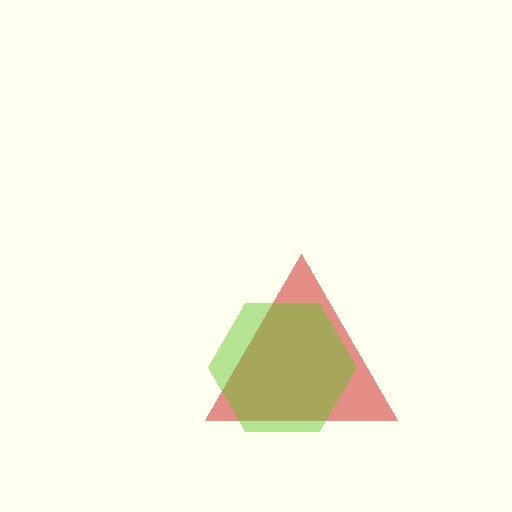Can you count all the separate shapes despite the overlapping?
Yes, there are 2 separate shapes.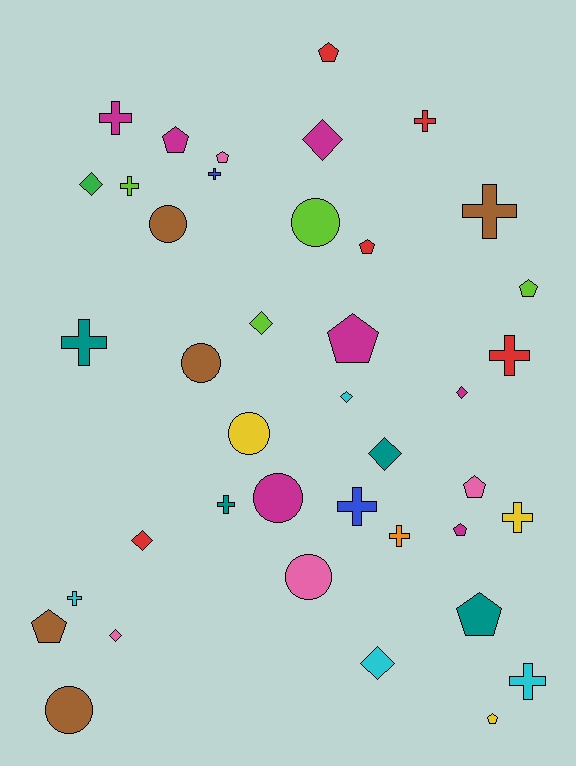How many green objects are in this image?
There is 1 green object.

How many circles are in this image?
There are 7 circles.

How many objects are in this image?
There are 40 objects.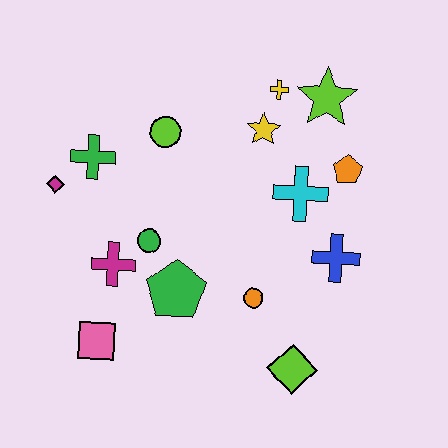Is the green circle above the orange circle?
Yes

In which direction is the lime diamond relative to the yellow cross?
The lime diamond is below the yellow cross.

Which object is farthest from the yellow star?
The pink square is farthest from the yellow star.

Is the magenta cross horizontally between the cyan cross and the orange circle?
No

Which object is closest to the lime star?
The yellow cross is closest to the lime star.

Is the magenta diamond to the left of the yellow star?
Yes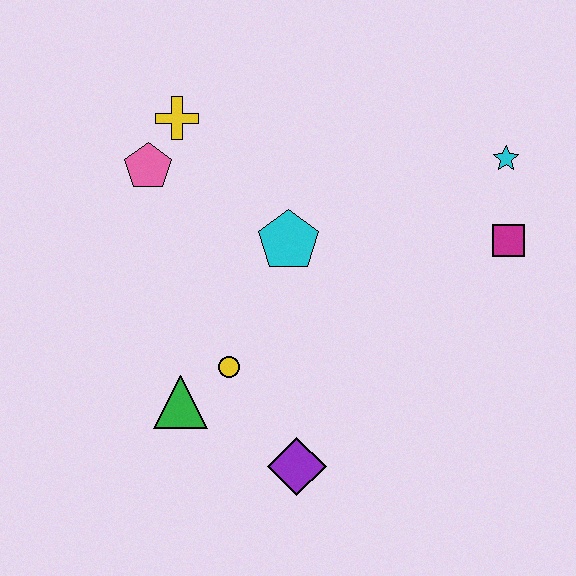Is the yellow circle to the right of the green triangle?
Yes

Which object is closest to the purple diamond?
The yellow circle is closest to the purple diamond.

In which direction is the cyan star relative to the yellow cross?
The cyan star is to the right of the yellow cross.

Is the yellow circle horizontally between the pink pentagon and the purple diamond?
Yes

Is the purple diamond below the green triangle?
Yes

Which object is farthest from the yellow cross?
The purple diamond is farthest from the yellow cross.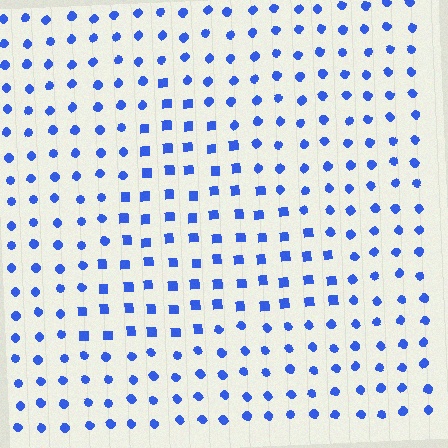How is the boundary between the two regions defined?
The boundary is defined by a change in element shape: squares inside vs. circles outside. All elements share the same color and spacing.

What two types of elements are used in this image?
The image uses squares inside the triangle region and circles outside it.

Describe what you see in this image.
The image is filled with small blue elements arranged in a uniform grid. A triangle-shaped region contains squares, while the surrounding area contains circles. The boundary is defined purely by the change in element shape.